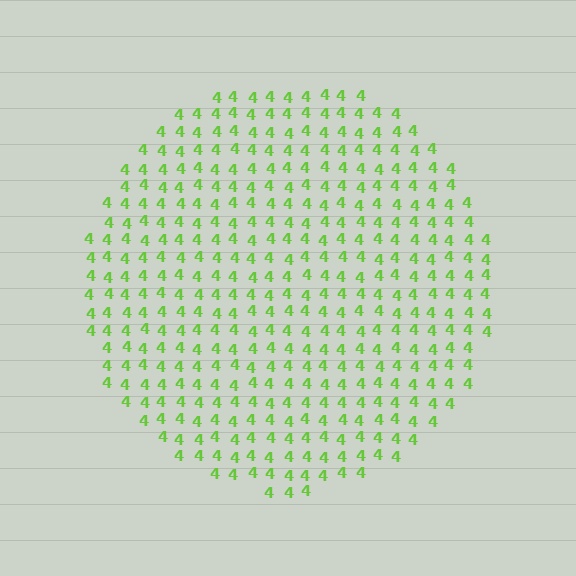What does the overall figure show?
The overall figure shows a circle.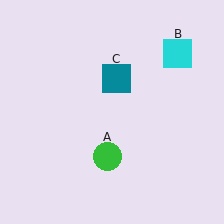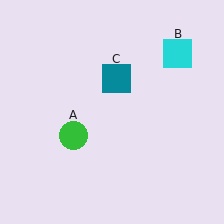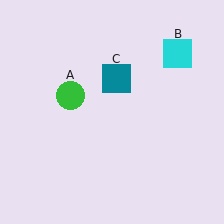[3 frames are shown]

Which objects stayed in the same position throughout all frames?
Cyan square (object B) and teal square (object C) remained stationary.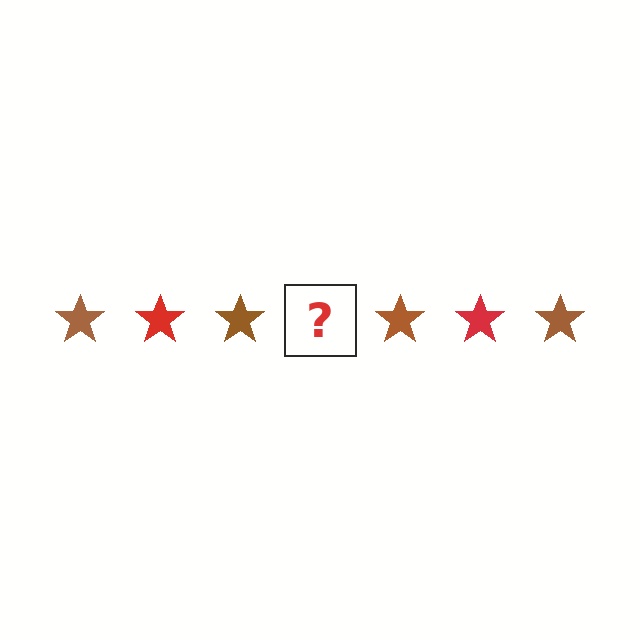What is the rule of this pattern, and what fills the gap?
The rule is that the pattern cycles through brown, red stars. The gap should be filled with a red star.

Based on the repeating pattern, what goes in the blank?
The blank should be a red star.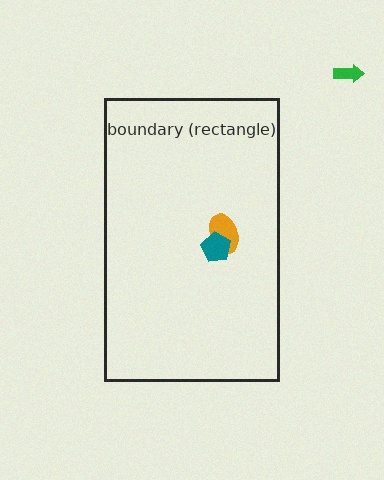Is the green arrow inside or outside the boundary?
Outside.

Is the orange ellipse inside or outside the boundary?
Inside.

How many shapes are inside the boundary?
2 inside, 1 outside.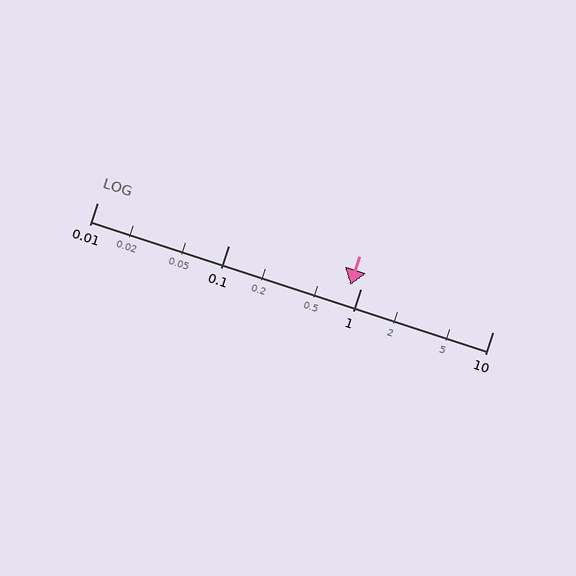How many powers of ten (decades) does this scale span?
The scale spans 3 decades, from 0.01 to 10.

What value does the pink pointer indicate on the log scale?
The pointer indicates approximately 0.84.